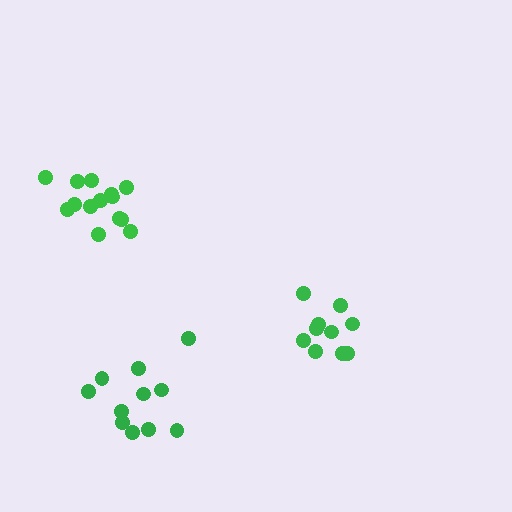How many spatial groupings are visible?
There are 3 spatial groupings.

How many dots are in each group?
Group 1: 14 dots, Group 2: 10 dots, Group 3: 11 dots (35 total).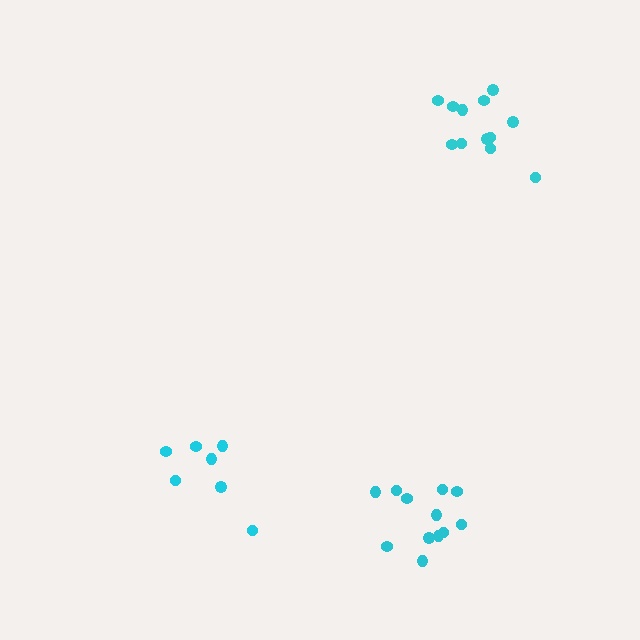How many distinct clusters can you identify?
There are 3 distinct clusters.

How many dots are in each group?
Group 1: 12 dots, Group 2: 12 dots, Group 3: 7 dots (31 total).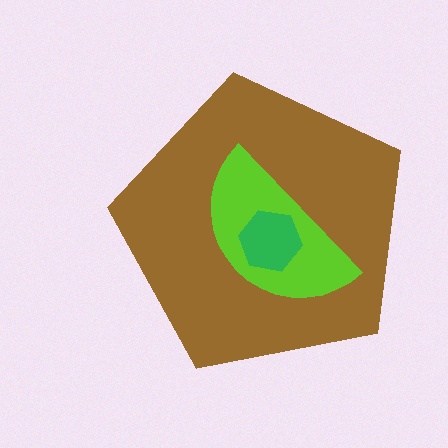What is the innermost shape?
The green hexagon.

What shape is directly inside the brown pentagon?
The lime semicircle.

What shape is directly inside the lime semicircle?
The green hexagon.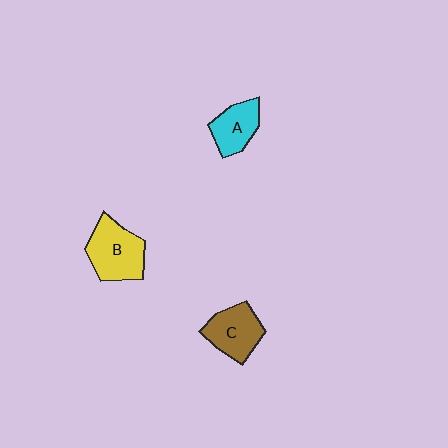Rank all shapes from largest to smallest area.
From largest to smallest: B (yellow), C (brown), A (cyan).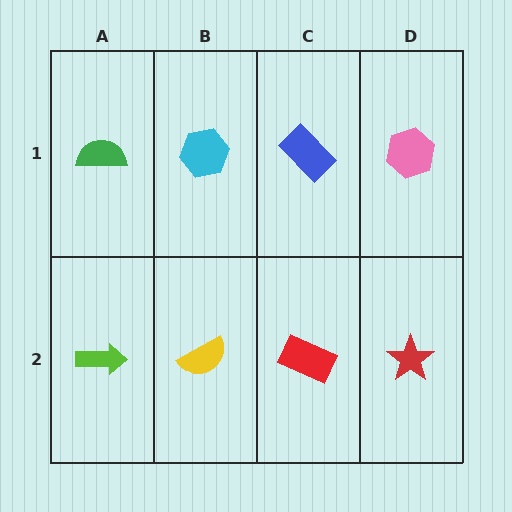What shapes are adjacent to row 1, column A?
A lime arrow (row 2, column A), a cyan hexagon (row 1, column B).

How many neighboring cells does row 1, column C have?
3.